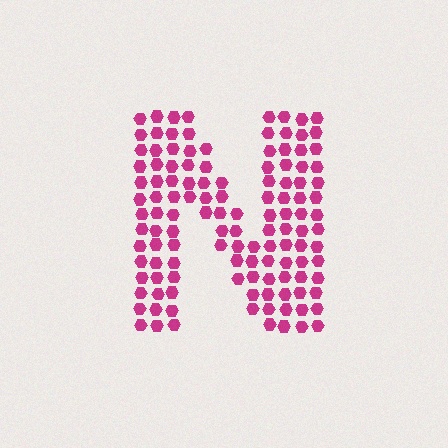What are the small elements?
The small elements are hexagons.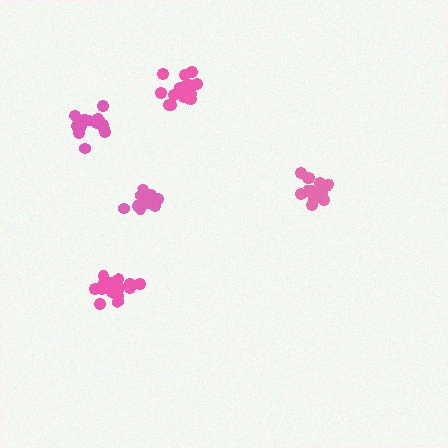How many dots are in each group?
Group 1: 15 dots, Group 2: 14 dots, Group 3: 13 dots, Group 4: 13 dots, Group 5: 17 dots (72 total).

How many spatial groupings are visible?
There are 5 spatial groupings.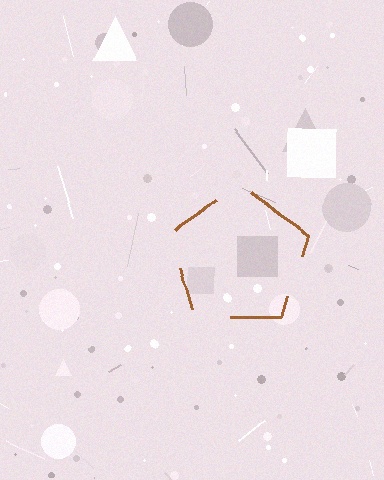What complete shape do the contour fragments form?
The contour fragments form a pentagon.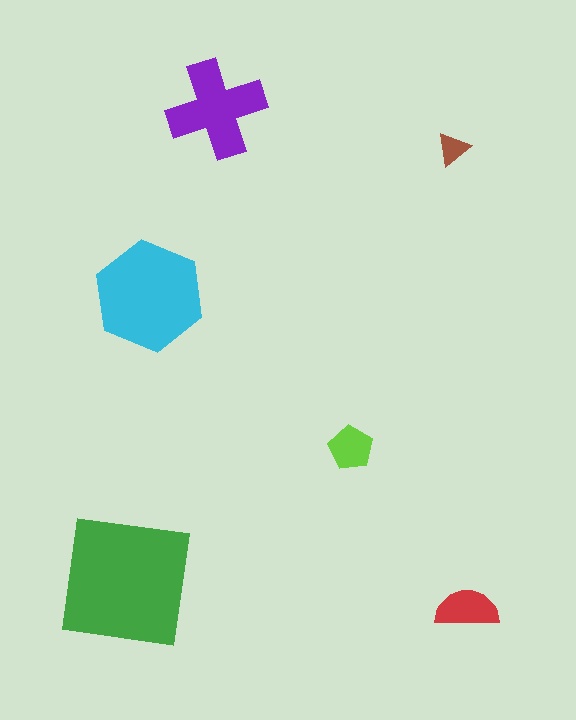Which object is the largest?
The green square.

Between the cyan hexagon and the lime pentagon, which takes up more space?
The cyan hexagon.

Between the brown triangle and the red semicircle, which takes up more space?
The red semicircle.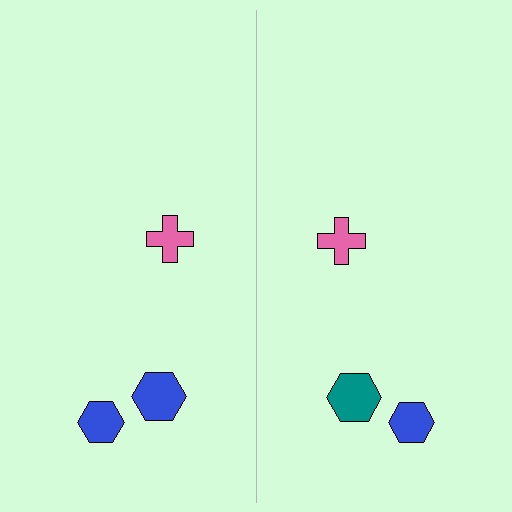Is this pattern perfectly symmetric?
No, the pattern is not perfectly symmetric. The teal hexagon on the right side breaks the symmetry — its mirror counterpart is blue.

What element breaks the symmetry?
The teal hexagon on the right side breaks the symmetry — its mirror counterpart is blue.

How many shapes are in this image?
There are 6 shapes in this image.